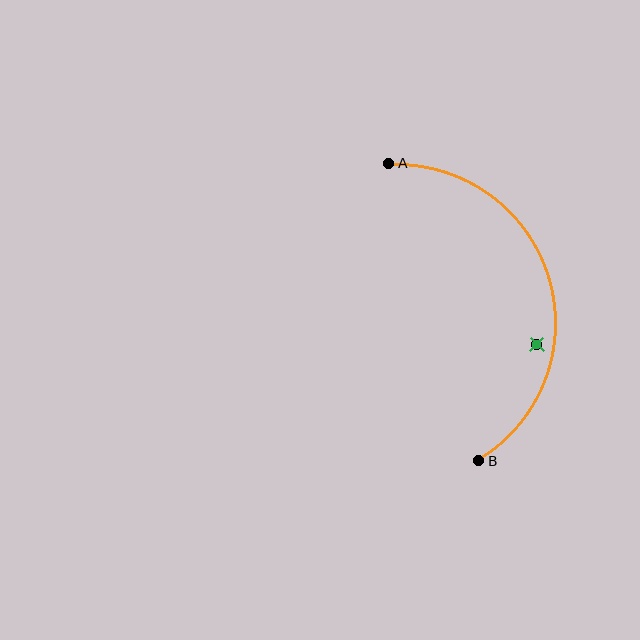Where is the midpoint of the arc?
The arc midpoint is the point on the curve farthest from the straight line joining A and B. It sits to the right of that line.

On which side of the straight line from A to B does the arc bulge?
The arc bulges to the right of the straight line connecting A and B.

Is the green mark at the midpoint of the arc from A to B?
No — the green mark does not lie on the arc at all. It sits slightly inside the curve.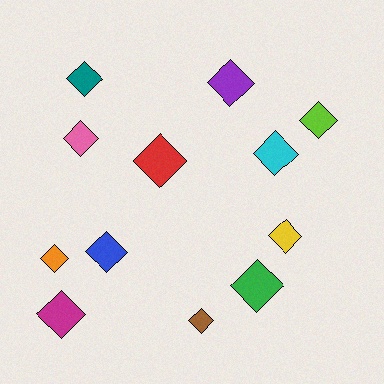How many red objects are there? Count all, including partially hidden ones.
There is 1 red object.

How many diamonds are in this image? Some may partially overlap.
There are 12 diamonds.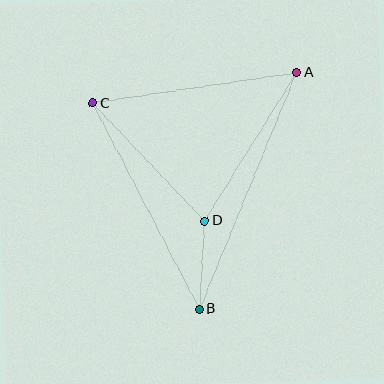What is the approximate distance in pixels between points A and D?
The distance between A and D is approximately 174 pixels.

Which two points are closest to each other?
Points B and D are closest to each other.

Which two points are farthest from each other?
Points A and B are farthest from each other.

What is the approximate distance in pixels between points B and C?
The distance between B and C is approximately 232 pixels.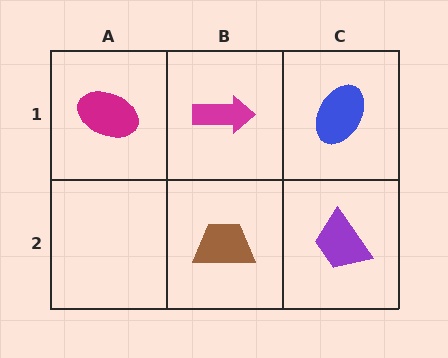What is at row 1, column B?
A magenta arrow.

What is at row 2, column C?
A purple trapezoid.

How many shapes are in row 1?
3 shapes.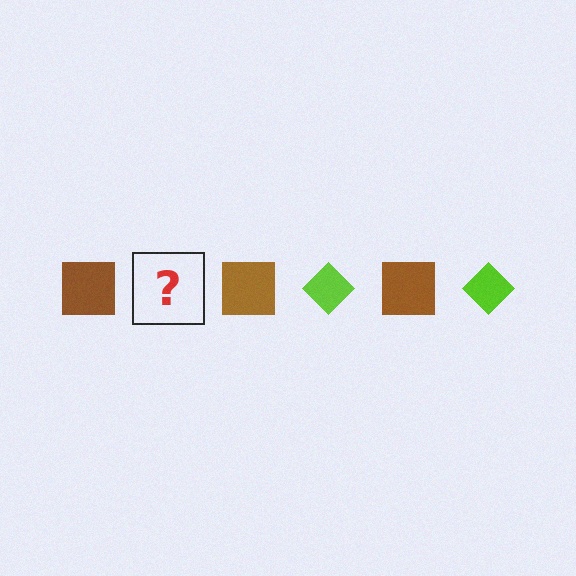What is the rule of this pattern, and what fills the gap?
The rule is that the pattern alternates between brown square and lime diamond. The gap should be filled with a lime diamond.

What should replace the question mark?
The question mark should be replaced with a lime diamond.